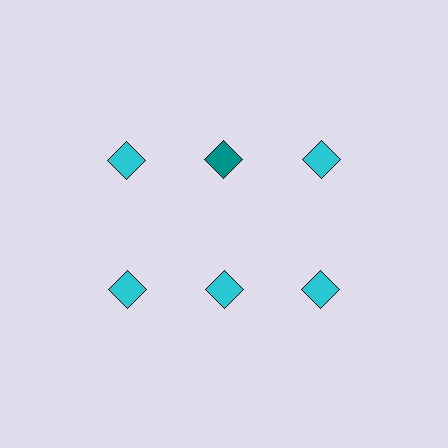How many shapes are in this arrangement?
There are 6 shapes arranged in a grid pattern.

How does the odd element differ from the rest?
It has a different color: teal instead of cyan.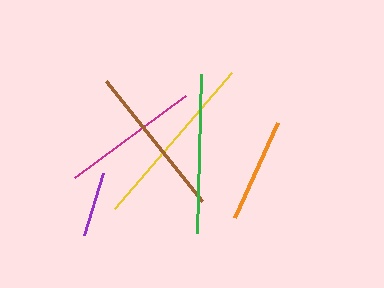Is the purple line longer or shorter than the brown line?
The brown line is longer than the purple line.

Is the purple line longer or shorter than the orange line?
The orange line is longer than the purple line.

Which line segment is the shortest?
The purple line is the shortest at approximately 65 pixels.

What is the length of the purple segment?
The purple segment is approximately 65 pixels long.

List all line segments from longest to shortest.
From longest to shortest: yellow, green, brown, magenta, orange, purple.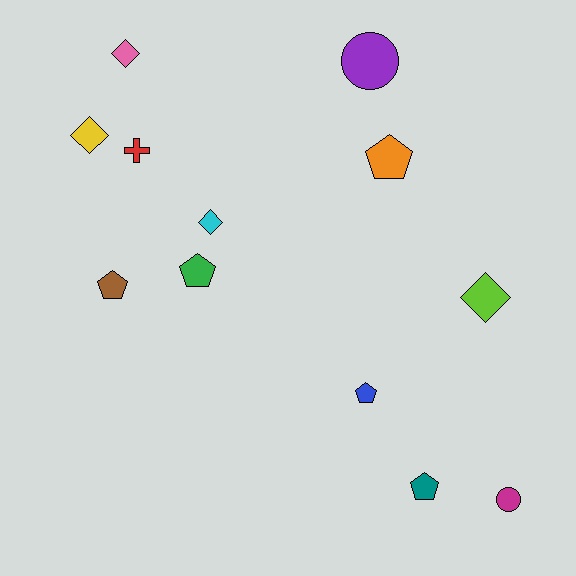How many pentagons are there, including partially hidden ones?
There are 5 pentagons.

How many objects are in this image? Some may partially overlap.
There are 12 objects.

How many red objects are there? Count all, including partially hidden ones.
There is 1 red object.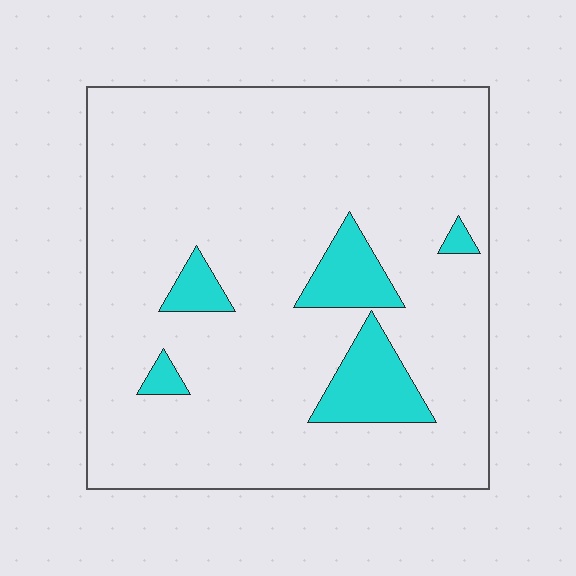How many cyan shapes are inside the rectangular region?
5.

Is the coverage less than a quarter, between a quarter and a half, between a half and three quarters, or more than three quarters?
Less than a quarter.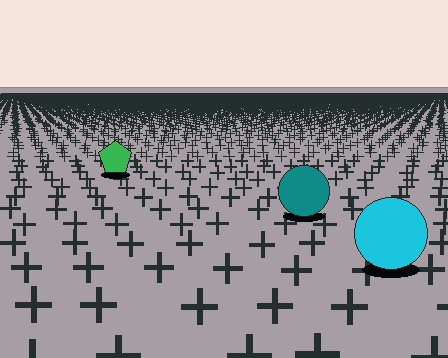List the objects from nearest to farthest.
From nearest to farthest: the cyan circle, the teal circle, the green pentagon.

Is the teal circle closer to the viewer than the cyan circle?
No. The cyan circle is closer — you can tell from the texture gradient: the ground texture is coarser near it.